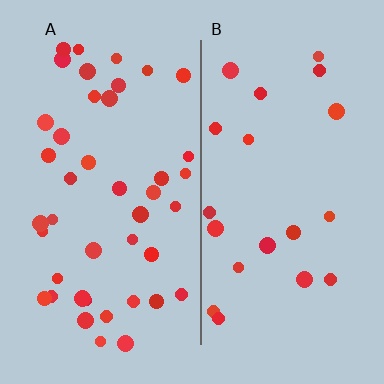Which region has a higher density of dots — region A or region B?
A (the left).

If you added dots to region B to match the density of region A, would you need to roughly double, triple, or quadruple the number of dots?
Approximately double.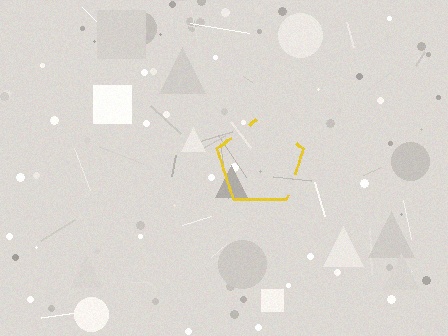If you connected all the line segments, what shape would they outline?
They would outline a pentagon.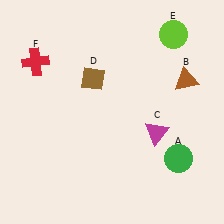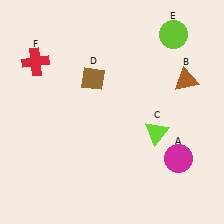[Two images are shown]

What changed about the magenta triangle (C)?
In Image 1, C is magenta. In Image 2, it changed to lime.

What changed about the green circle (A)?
In Image 1, A is green. In Image 2, it changed to magenta.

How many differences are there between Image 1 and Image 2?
There are 2 differences between the two images.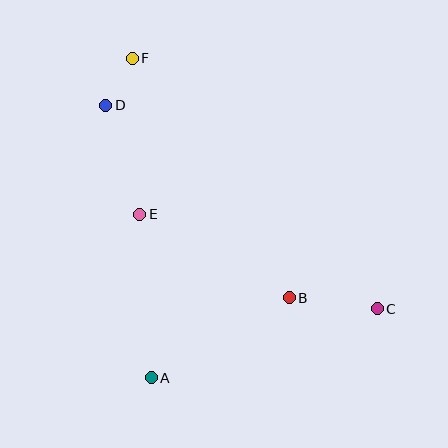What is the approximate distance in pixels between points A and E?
The distance between A and E is approximately 164 pixels.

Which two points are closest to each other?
Points D and F are closest to each other.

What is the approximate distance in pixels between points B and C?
The distance between B and C is approximately 89 pixels.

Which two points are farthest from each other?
Points C and F are farthest from each other.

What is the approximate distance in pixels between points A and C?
The distance between A and C is approximately 237 pixels.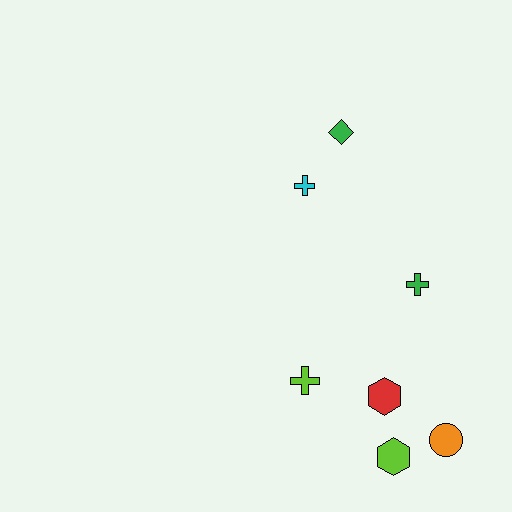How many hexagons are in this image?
There are 2 hexagons.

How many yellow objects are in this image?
There are no yellow objects.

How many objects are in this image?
There are 7 objects.